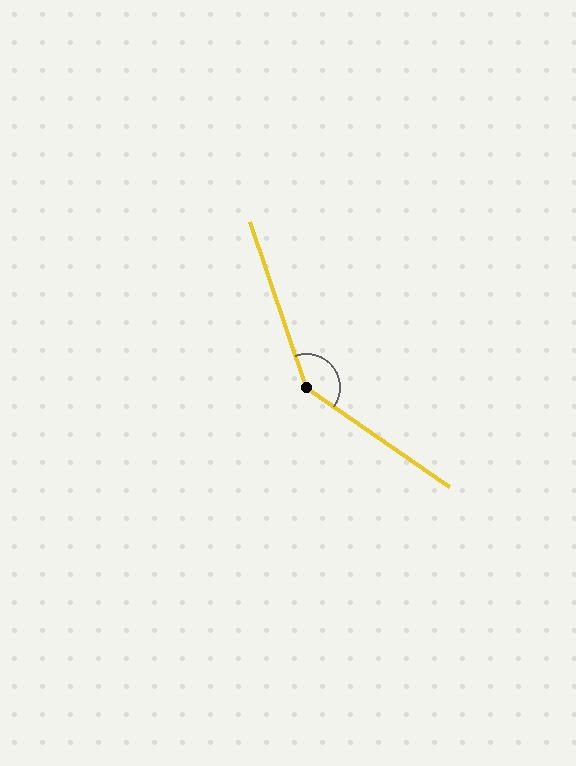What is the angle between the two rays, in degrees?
Approximately 144 degrees.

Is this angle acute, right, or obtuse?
It is obtuse.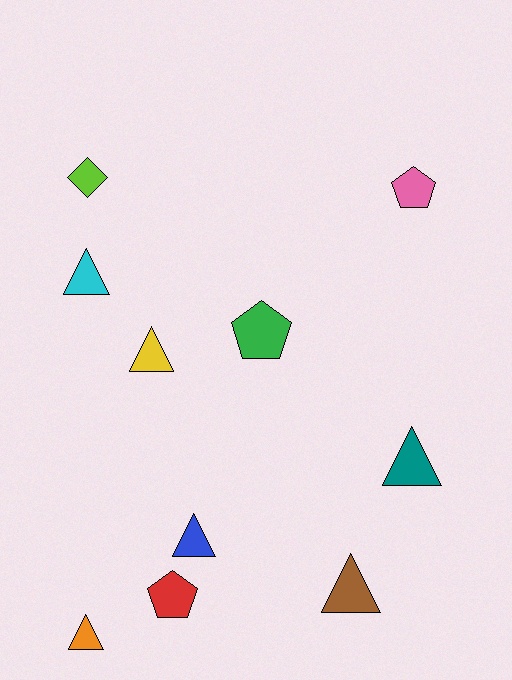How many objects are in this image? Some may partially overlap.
There are 10 objects.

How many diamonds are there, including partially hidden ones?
There is 1 diamond.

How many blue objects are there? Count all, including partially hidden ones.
There is 1 blue object.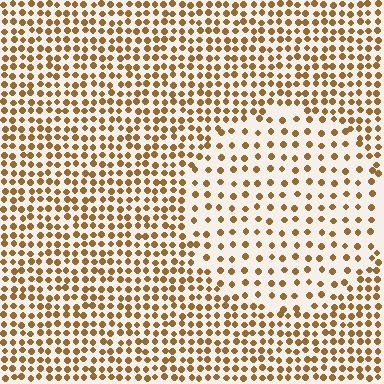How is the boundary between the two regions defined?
The boundary is defined by a change in element density (approximately 2.0x ratio). All elements are the same color, size, and shape.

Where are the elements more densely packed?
The elements are more densely packed outside the circle boundary.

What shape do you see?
I see a circle.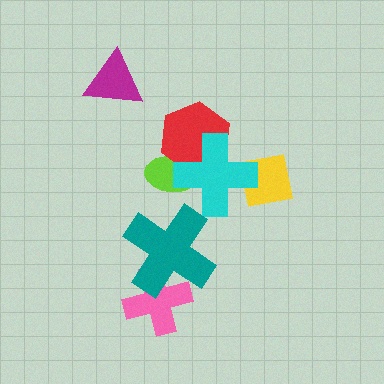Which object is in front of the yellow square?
The cyan cross is in front of the yellow square.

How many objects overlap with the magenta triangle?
0 objects overlap with the magenta triangle.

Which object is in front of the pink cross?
The teal cross is in front of the pink cross.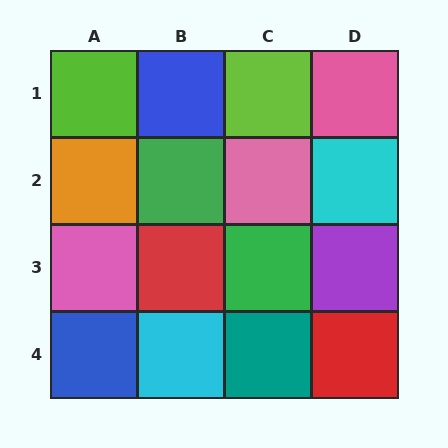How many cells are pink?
3 cells are pink.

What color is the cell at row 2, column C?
Pink.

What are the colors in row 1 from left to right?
Lime, blue, lime, pink.